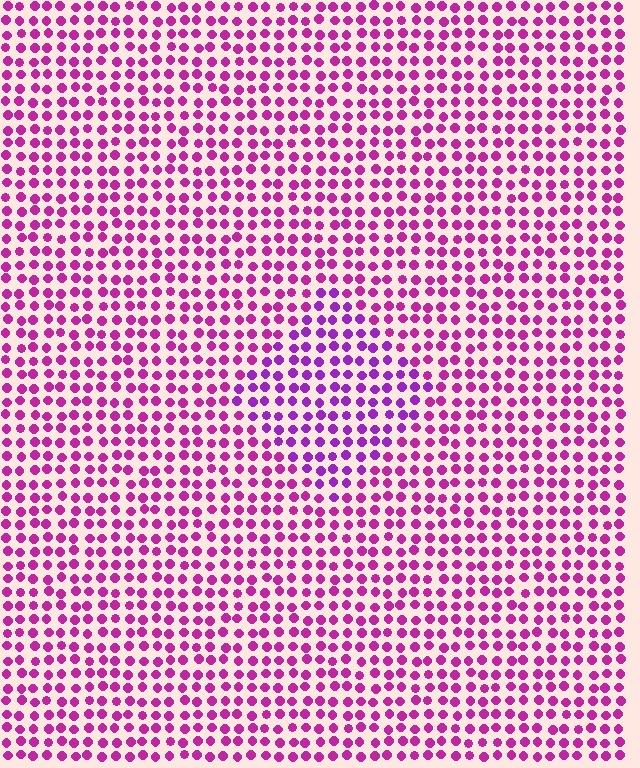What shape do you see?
I see a diamond.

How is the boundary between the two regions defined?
The boundary is defined purely by a slight shift in hue (about 26 degrees). Spacing, size, and orientation are identical on both sides.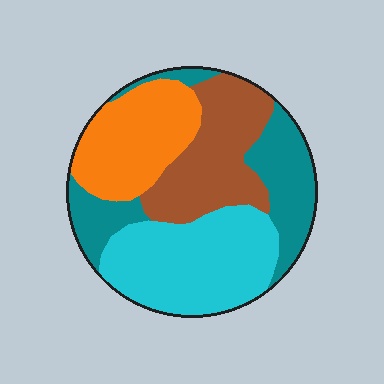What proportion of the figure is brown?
Brown takes up about one quarter (1/4) of the figure.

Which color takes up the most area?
Cyan, at roughly 30%.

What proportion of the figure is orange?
Orange covers 22% of the figure.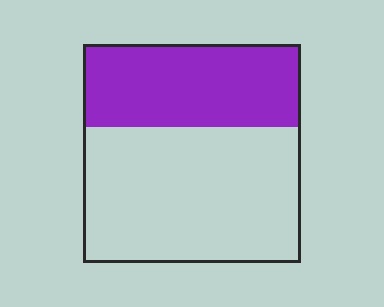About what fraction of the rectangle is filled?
About three eighths (3/8).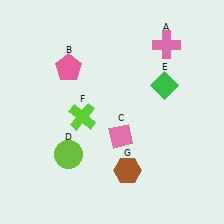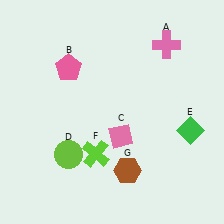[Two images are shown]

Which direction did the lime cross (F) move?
The lime cross (F) moved down.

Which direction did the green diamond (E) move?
The green diamond (E) moved down.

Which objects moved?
The objects that moved are: the green diamond (E), the lime cross (F).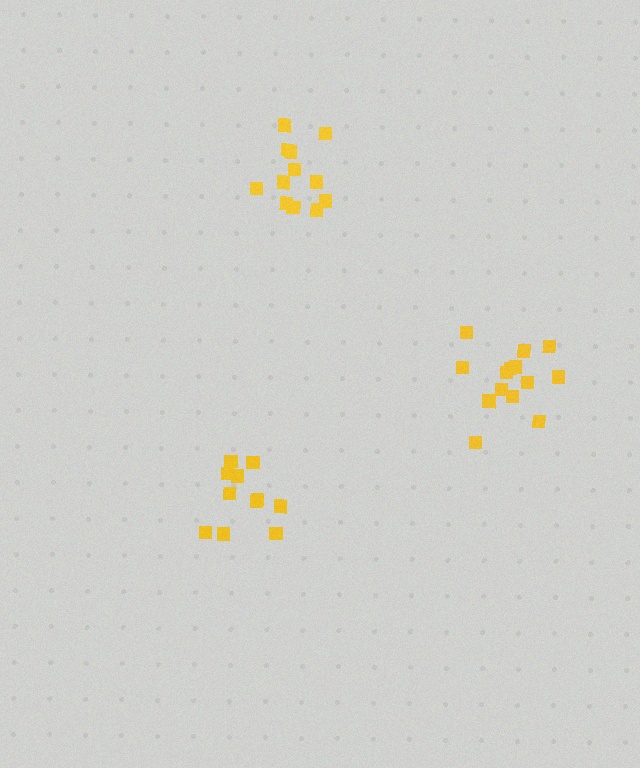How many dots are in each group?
Group 1: 12 dots, Group 2: 14 dots, Group 3: 11 dots (37 total).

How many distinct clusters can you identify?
There are 3 distinct clusters.